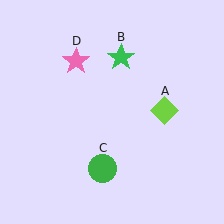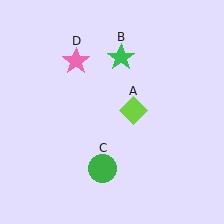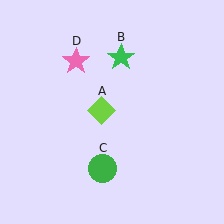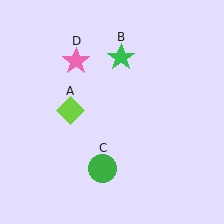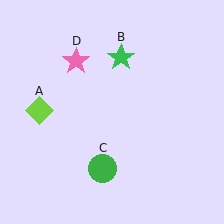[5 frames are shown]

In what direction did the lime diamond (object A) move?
The lime diamond (object A) moved left.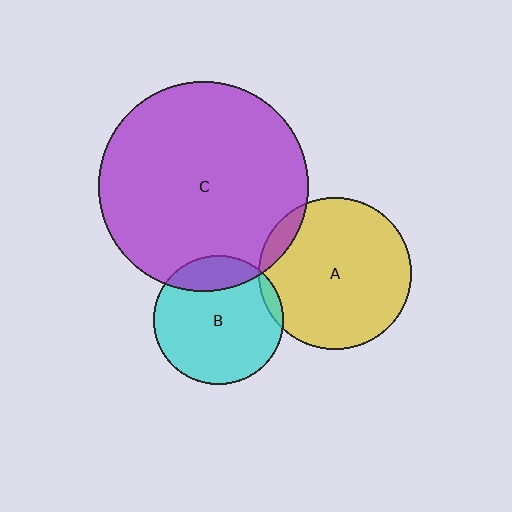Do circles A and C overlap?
Yes.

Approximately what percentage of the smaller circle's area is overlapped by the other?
Approximately 10%.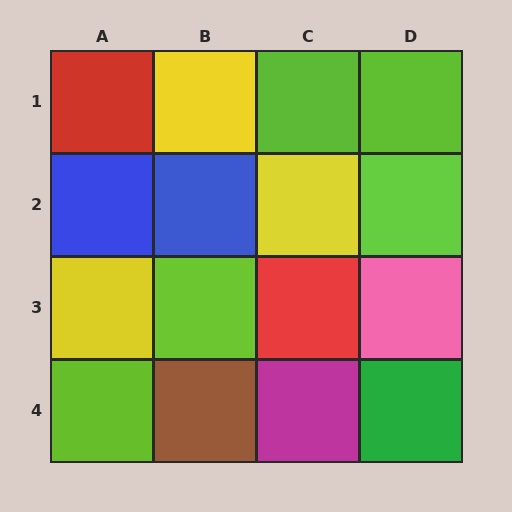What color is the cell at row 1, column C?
Lime.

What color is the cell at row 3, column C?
Red.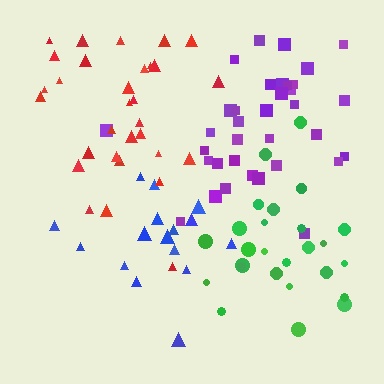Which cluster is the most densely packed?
Green.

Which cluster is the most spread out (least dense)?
Red.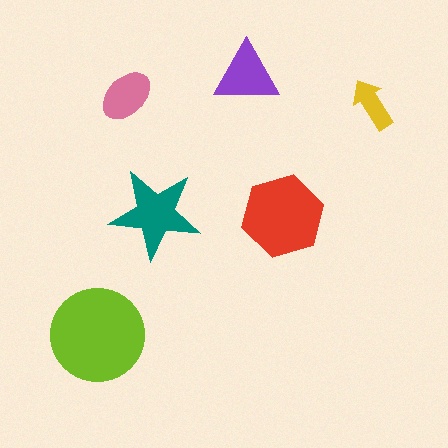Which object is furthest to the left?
The lime circle is leftmost.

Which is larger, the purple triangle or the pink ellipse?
The purple triangle.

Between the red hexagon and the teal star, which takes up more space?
The red hexagon.